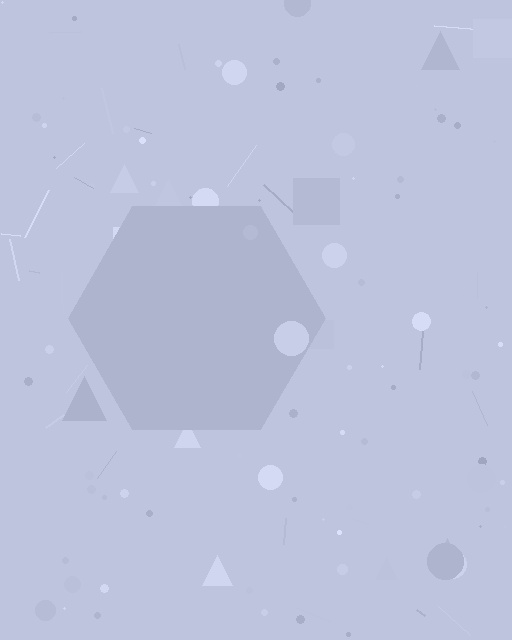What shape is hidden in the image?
A hexagon is hidden in the image.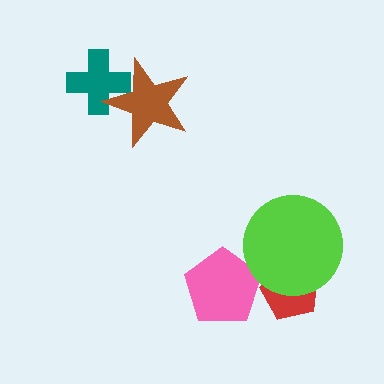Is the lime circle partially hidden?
No, no other shape covers it.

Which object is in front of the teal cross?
The brown star is in front of the teal cross.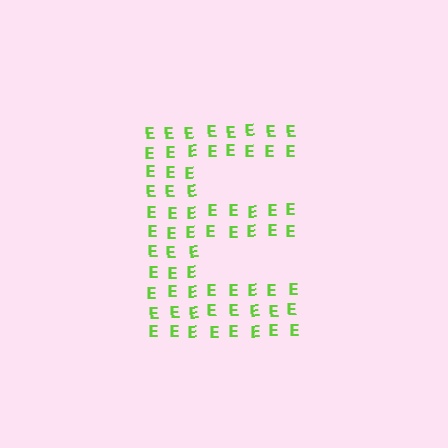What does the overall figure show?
The overall figure shows the letter E.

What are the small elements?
The small elements are letter E's.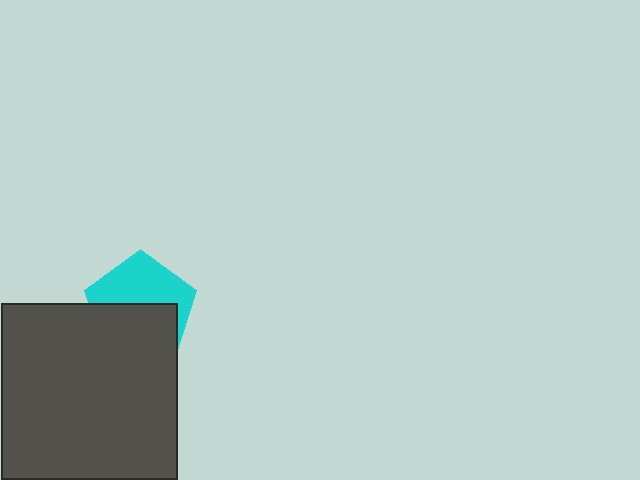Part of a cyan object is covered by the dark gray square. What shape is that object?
It is a pentagon.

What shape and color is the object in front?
The object in front is a dark gray square.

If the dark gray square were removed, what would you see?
You would see the complete cyan pentagon.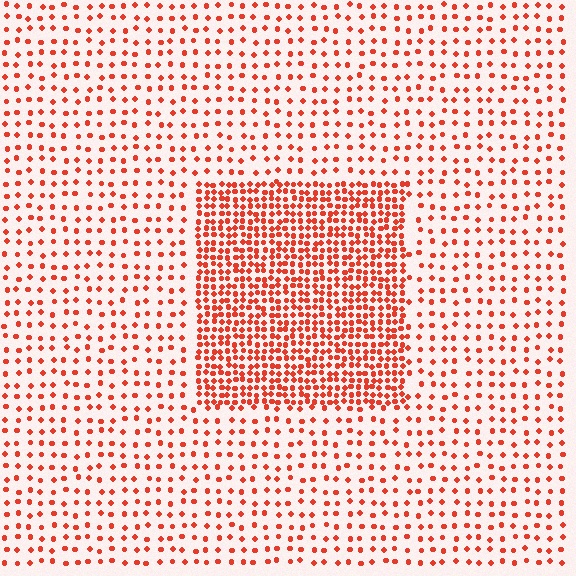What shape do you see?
I see a rectangle.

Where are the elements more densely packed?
The elements are more densely packed inside the rectangle boundary.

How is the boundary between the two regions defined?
The boundary is defined by a change in element density (approximately 2.7x ratio). All elements are the same color, size, and shape.